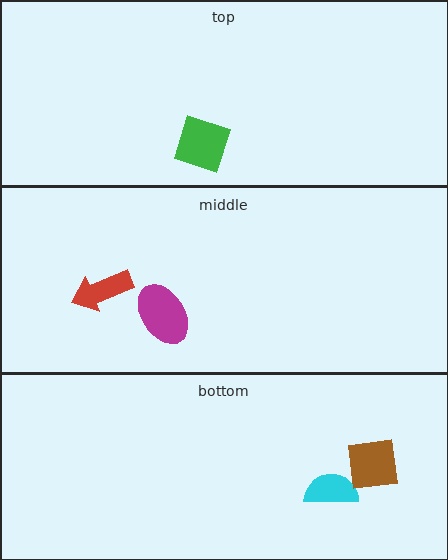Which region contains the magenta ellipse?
The middle region.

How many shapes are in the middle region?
2.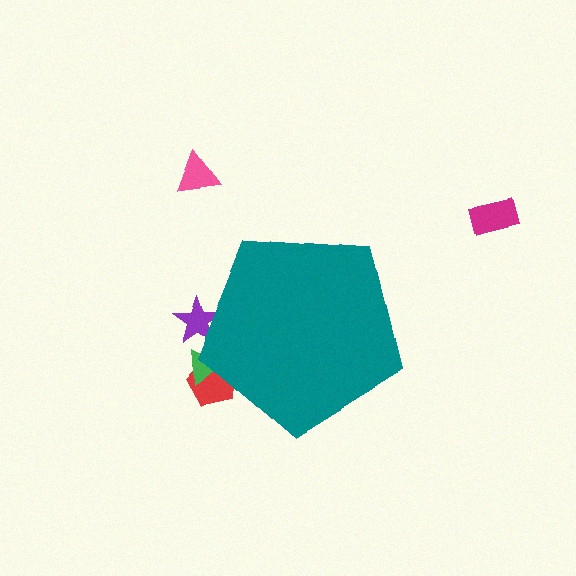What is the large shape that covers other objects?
A teal pentagon.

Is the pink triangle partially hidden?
No, the pink triangle is fully visible.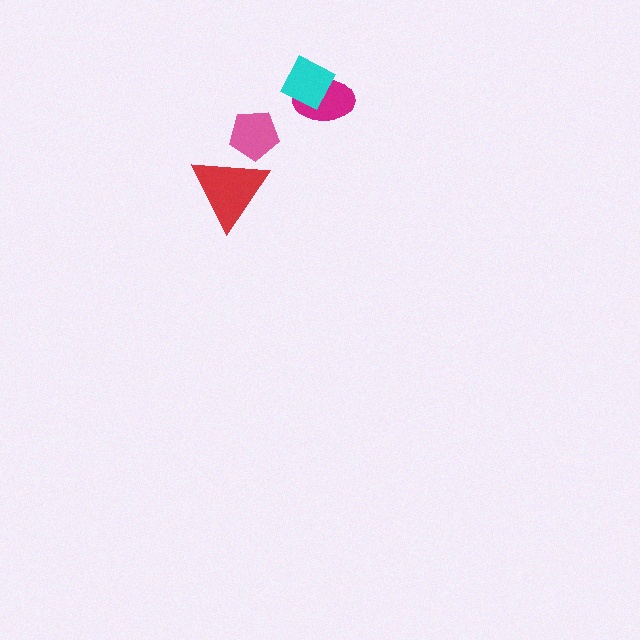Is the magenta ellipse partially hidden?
Yes, it is partially covered by another shape.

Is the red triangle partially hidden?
Yes, it is partially covered by another shape.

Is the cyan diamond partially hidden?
No, no other shape covers it.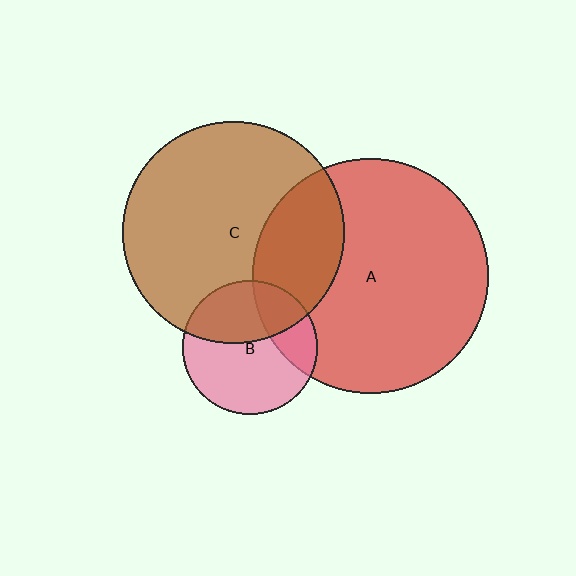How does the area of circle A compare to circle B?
Approximately 3.1 times.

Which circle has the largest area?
Circle A (red).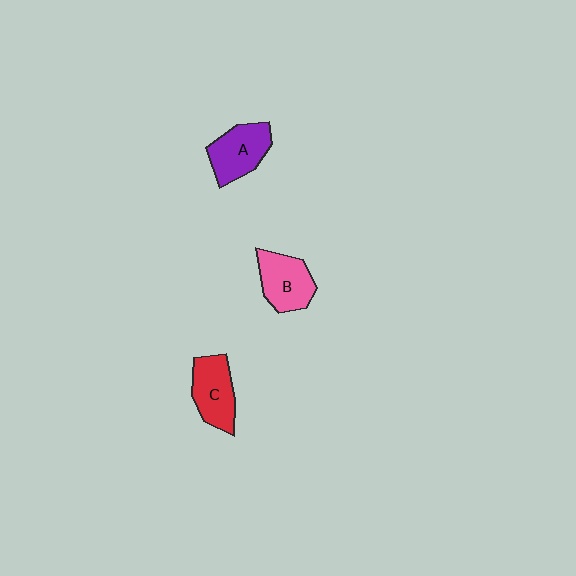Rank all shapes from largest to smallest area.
From largest to smallest: A (purple), C (red), B (pink).